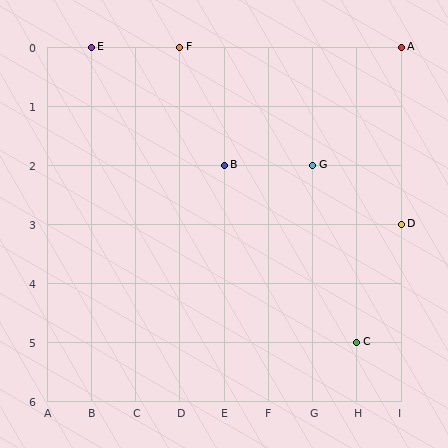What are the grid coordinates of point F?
Point F is at grid coordinates (D, 0).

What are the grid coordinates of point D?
Point D is at grid coordinates (I, 3).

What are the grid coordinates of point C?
Point C is at grid coordinates (H, 5).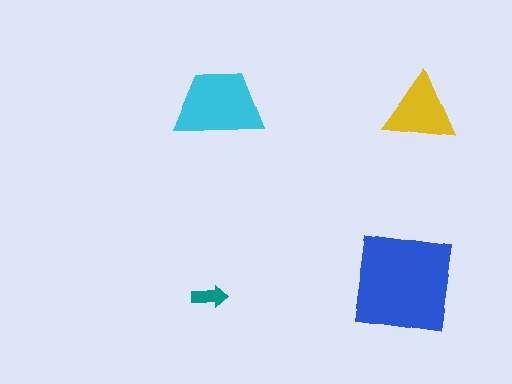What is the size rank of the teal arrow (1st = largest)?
4th.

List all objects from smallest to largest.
The teal arrow, the yellow triangle, the cyan trapezoid, the blue square.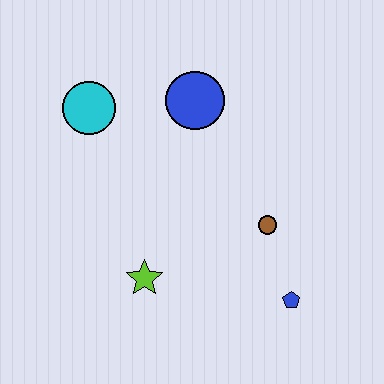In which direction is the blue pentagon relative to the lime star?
The blue pentagon is to the right of the lime star.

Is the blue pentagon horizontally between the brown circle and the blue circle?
No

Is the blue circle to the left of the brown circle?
Yes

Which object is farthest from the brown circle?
The cyan circle is farthest from the brown circle.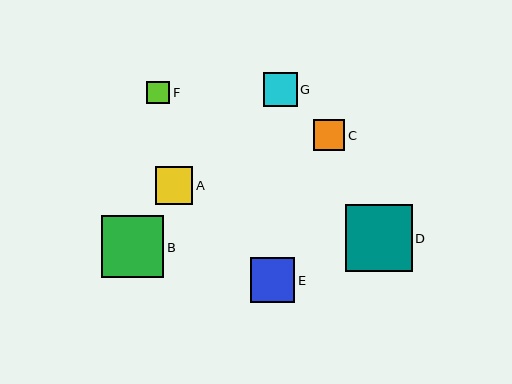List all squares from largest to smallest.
From largest to smallest: D, B, E, A, G, C, F.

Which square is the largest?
Square D is the largest with a size of approximately 67 pixels.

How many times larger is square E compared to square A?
Square E is approximately 1.2 times the size of square A.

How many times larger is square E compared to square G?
Square E is approximately 1.3 times the size of square G.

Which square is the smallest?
Square F is the smallest with a size of approximately 23 pixels.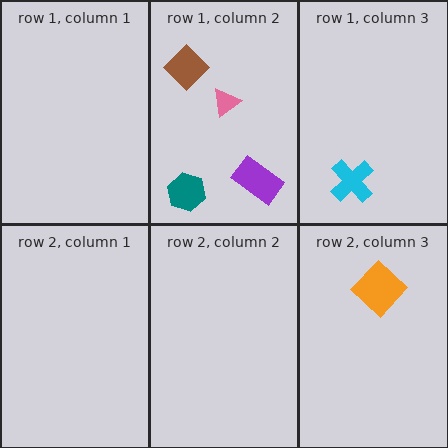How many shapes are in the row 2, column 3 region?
1.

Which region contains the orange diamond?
The row 2, column 3 region.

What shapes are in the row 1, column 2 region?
The brown diamond, the purple rectangle, the teal hexagon, the pink triangle.